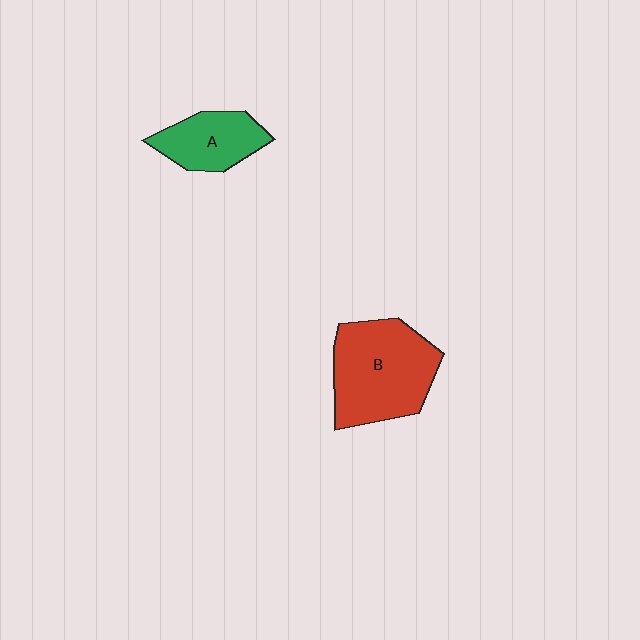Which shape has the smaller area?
Shape A (green).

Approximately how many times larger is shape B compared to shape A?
Approximately 1.8 times.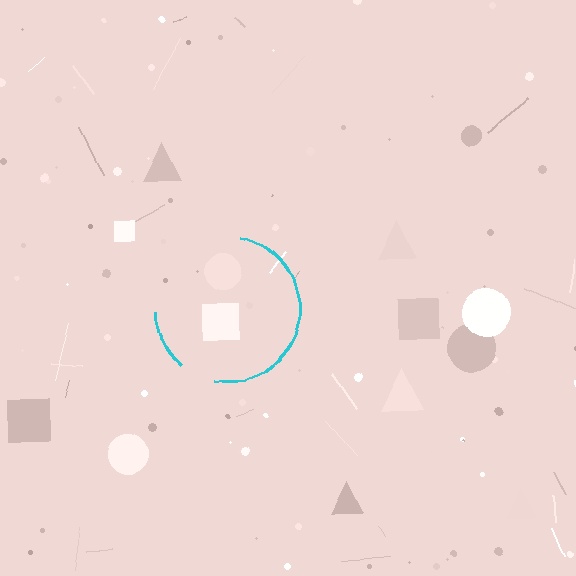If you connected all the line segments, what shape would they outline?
They would outline a circle.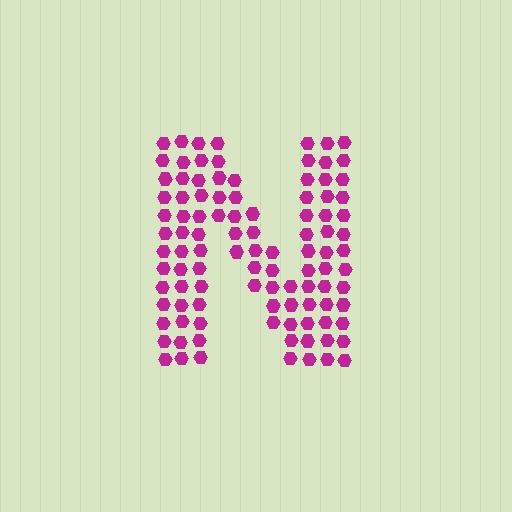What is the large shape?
The large shape is the letter N.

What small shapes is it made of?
It is made of small hexagons.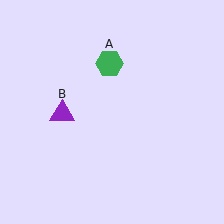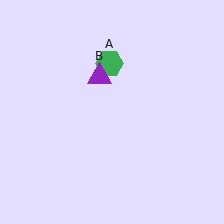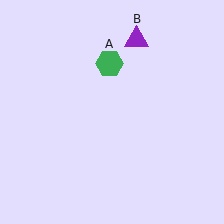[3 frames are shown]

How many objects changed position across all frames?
1 object changed position: purple triangle (object B).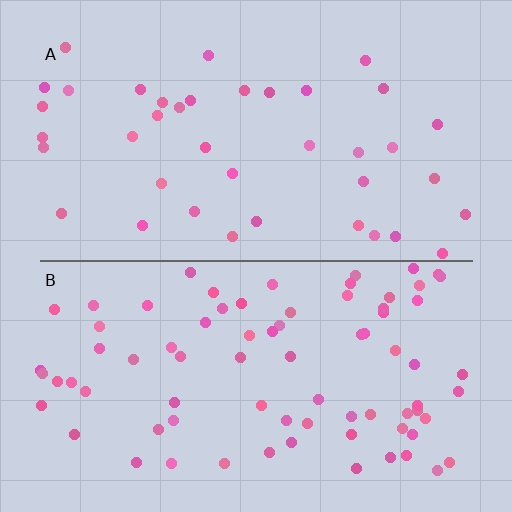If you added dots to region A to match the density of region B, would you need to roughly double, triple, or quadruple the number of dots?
Approximately double.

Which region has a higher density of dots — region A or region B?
B (the bottom).